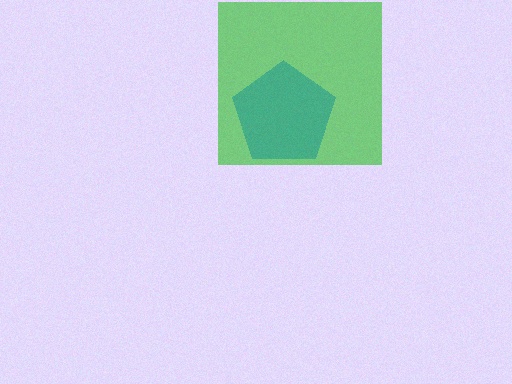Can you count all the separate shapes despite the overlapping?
Yes, there are 2 separate shapes.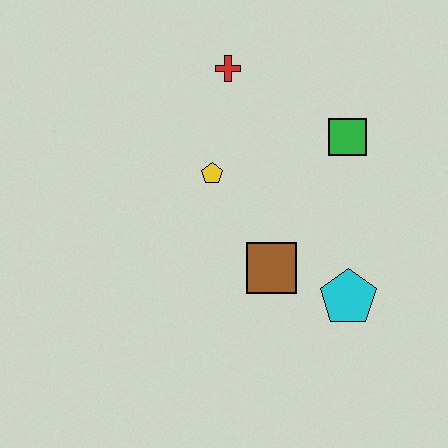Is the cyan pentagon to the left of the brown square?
No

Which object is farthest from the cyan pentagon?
The red cross is farthest from the cyan pentagon.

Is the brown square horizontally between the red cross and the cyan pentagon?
Yes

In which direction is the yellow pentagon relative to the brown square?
The yellow pentagon is above the brown square.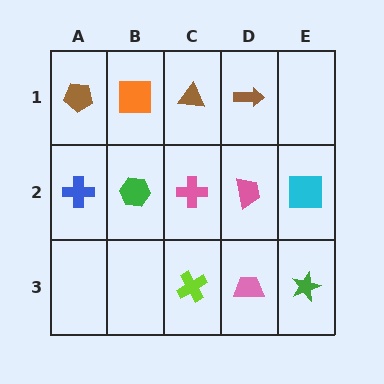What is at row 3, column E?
A green star.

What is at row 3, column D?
A pink trapezoid.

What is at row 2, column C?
A pink cross.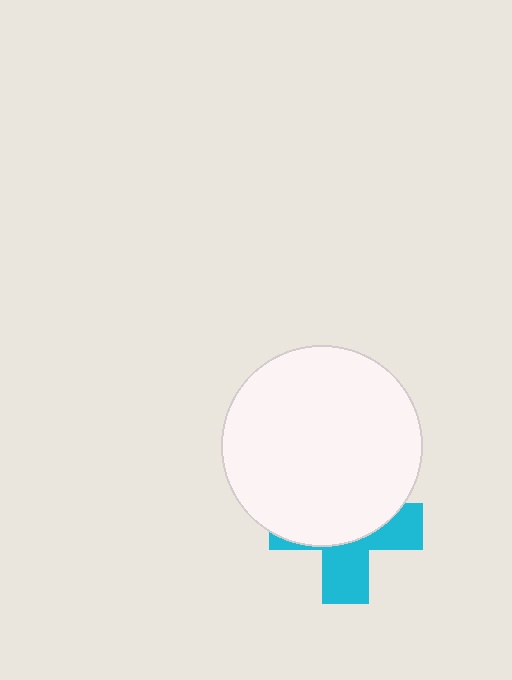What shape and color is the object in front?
The object in front is a white circle.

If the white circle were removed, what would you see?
You would see the complete cyan cross.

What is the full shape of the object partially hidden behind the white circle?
The partially hidden object is a cyan cross.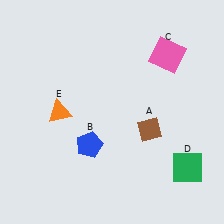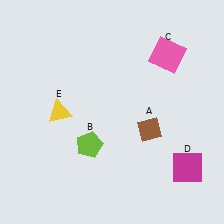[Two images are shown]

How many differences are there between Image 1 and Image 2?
There are 3 differences between the two images.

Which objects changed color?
B changed from blue to lime. D changed from green to magenta. E changed from orange to yellow.